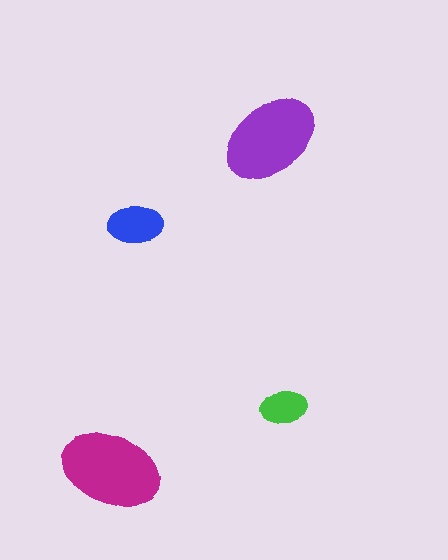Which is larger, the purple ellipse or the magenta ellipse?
The magenta one.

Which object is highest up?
The purple ellipse is topmost.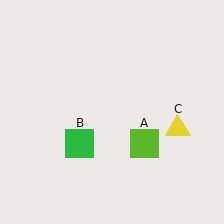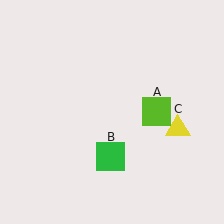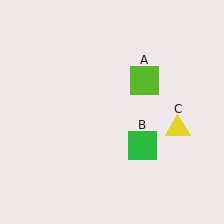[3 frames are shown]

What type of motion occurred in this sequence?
The lime square (object A), green square (object B) rotated counterclockwise around the center of the scene.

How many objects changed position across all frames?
2 objects changed position: lime square (object A), green square (object B).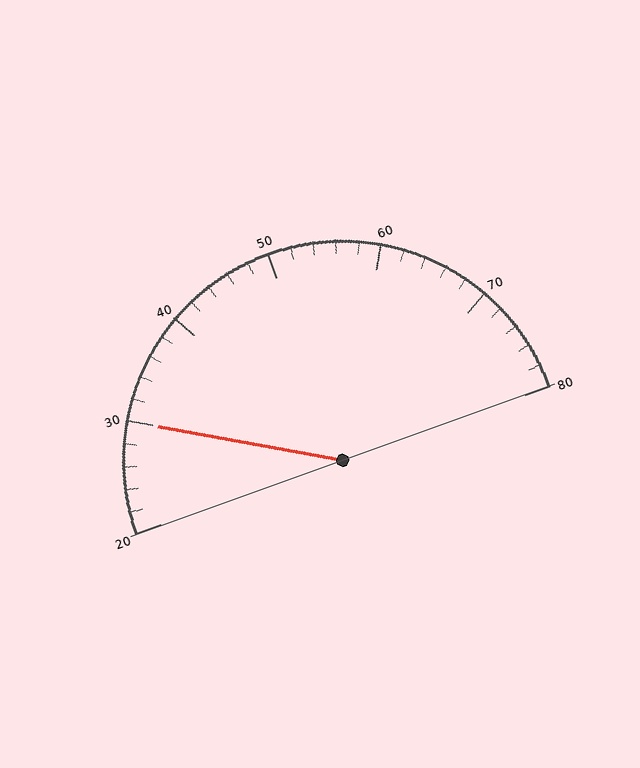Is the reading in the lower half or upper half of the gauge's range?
The reading is in the lower half of the range (20 to 80).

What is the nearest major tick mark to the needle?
The nearest major tick mark is 30.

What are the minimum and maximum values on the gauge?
The gauge ranges from 20 to 80.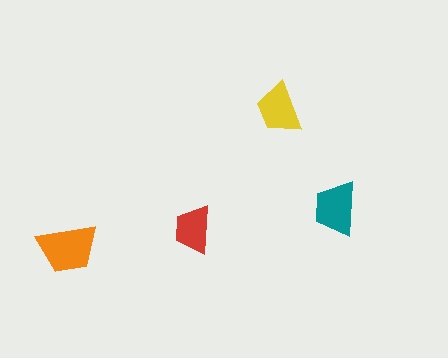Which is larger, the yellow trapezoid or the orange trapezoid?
The orange one.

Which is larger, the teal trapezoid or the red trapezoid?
The teal one.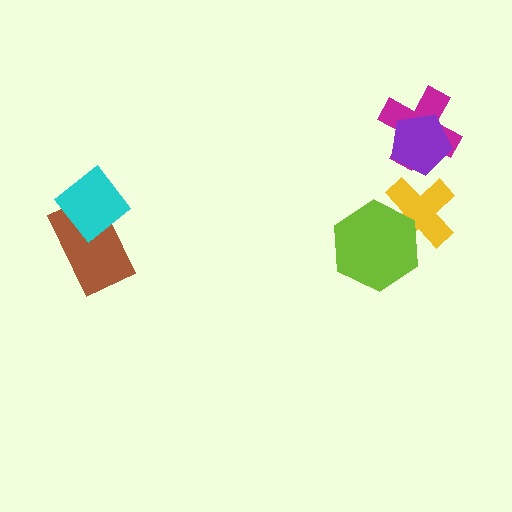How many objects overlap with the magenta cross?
1 object overlaps with the magenta cross.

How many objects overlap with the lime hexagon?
1 object overlaps with the lime hexagon.